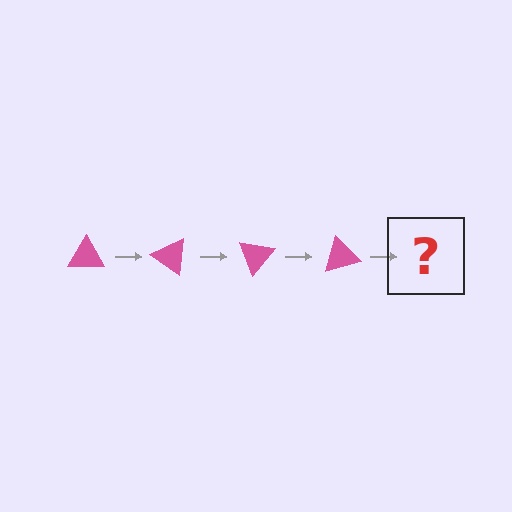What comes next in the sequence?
The next element should be a pink triangle rotated 140 degrees.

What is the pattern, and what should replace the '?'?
The pattern is that the triangle rotates 35 degrees each step. The '?' should be a pink triangle rotated 140 degrees.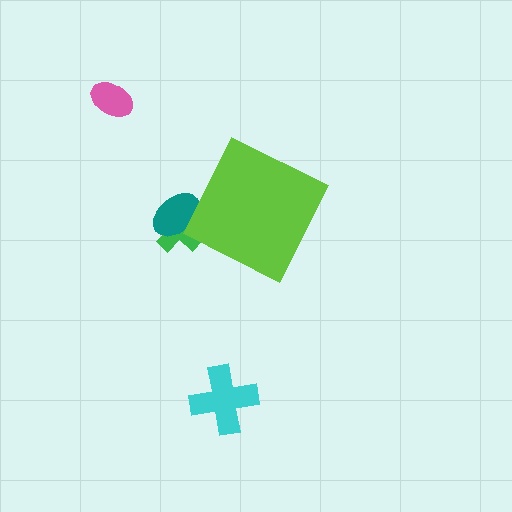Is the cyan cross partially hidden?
No, the cyan cross is fully visible.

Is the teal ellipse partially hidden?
Yes, the teal ellipse is partially hidden behind the lime diamond.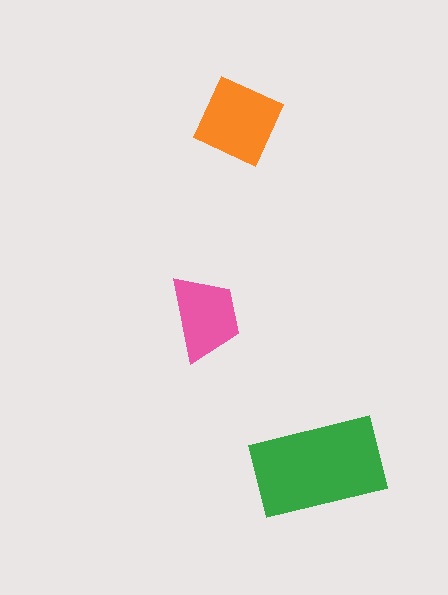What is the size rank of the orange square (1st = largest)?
2nd.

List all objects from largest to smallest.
The green rectangle, the orange square, the pink trapezoid.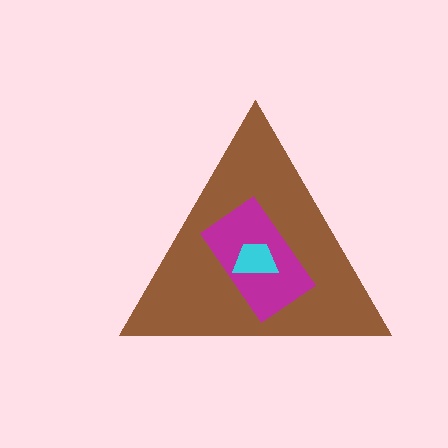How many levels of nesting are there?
3.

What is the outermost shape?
The brown triangle.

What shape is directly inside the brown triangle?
The magenta rectangle.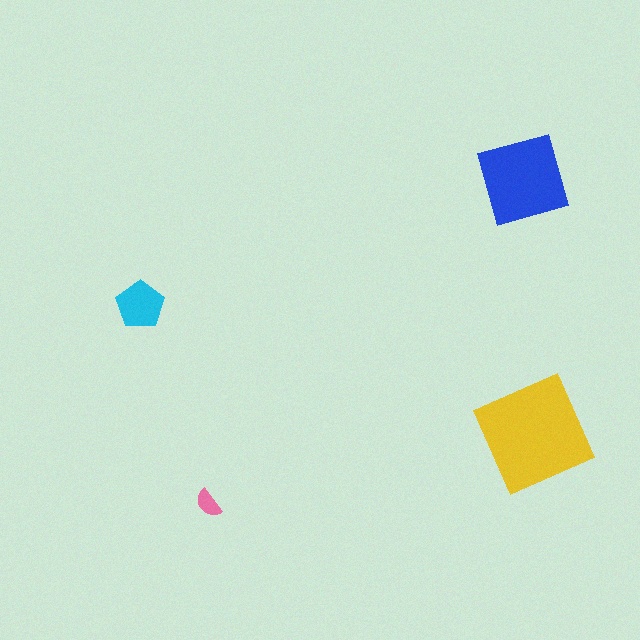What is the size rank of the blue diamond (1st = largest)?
2nd.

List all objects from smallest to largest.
The pink semicircle, the cyan pentagon, the blue diamond, the yellow square.